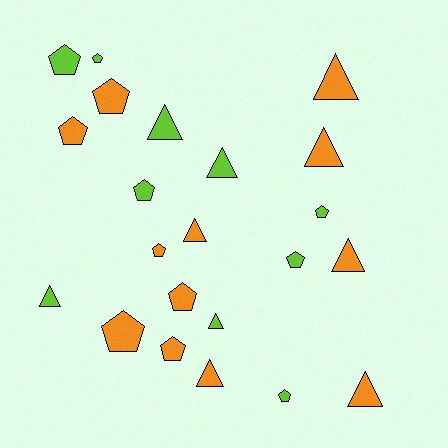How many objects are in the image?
There are 22 objects.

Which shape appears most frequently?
Pentagon, with 12 objects.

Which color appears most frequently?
Orange, with 12 objects.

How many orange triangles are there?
There are 6 orange triangles.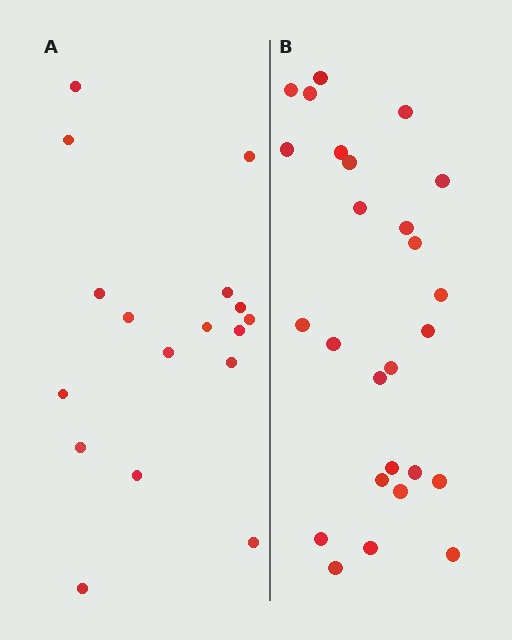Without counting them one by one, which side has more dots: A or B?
Region B (the right region) has more dots.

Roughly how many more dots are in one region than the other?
Region B has roughly 8 or so more dots than region A.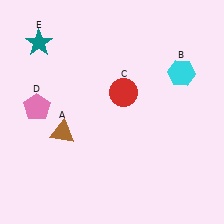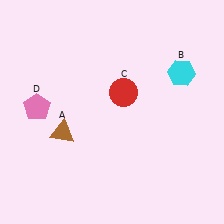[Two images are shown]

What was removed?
The teal star (E) was removed in Image 2.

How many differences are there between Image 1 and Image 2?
There is 1 difference between the two images.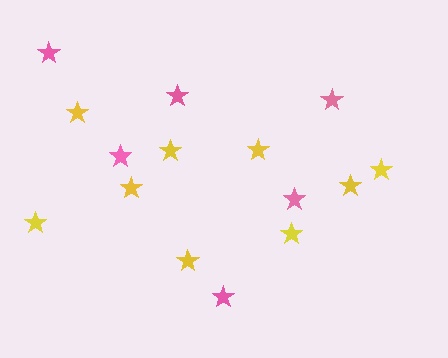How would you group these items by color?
There are 2 groups: one group of yellow stars (9) and one group of pink stars (6).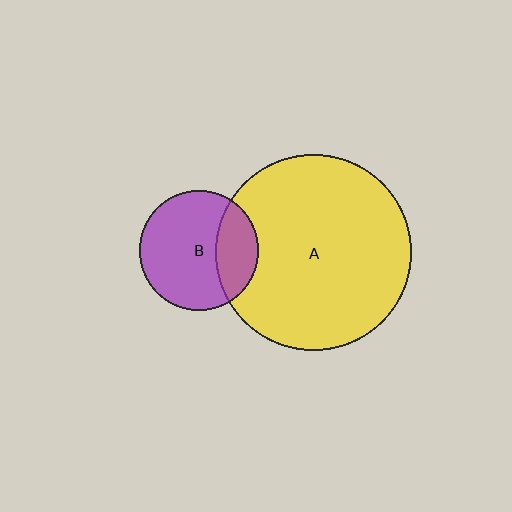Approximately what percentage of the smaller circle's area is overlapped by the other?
Approximately 25%.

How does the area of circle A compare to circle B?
Approximately 2.7 times.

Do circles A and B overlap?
Yes.